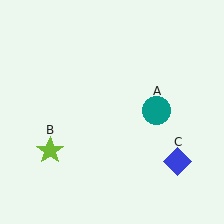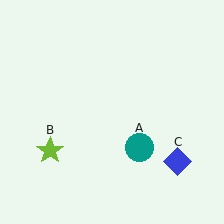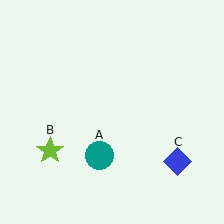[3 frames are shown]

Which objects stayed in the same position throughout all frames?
Lime star (object B) and blue diamond (object C) remained stationary.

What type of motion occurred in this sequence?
The teal circle (object A) rotated clockwise around the center of the scene.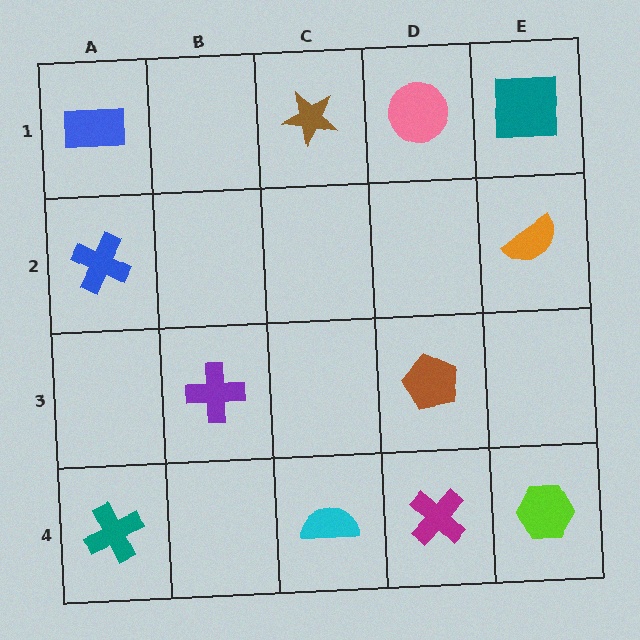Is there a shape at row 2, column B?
No, that cell is empty.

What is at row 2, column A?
A blue cross.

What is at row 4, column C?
A cyan semicircle.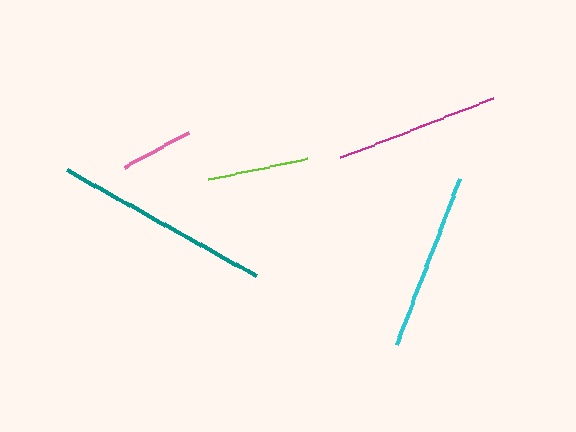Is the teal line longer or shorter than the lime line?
The teal line is longer than the lime line.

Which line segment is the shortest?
The pink line is the shortest at approximately 72 pixels.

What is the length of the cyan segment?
The cyan segment is approximately 178 pixels long.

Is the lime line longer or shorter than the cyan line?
The cyan line is longer than the lime line.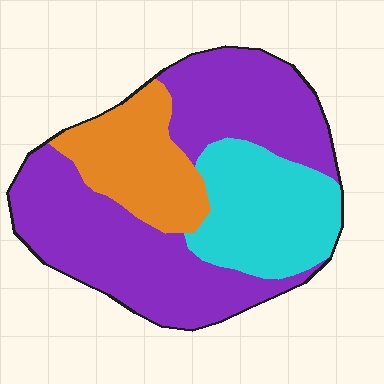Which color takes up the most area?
Purple, at roughly 55%.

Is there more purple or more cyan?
Purple.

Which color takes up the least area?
Orange, at roughly 20%.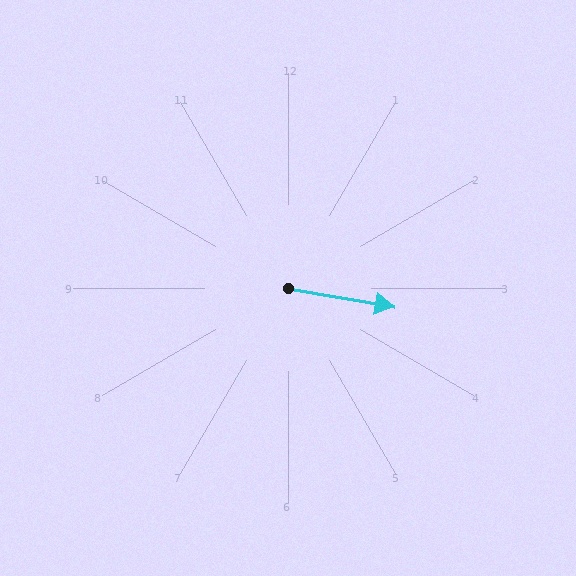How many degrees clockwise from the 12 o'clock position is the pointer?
Approximately 100 degrees.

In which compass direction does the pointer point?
East.